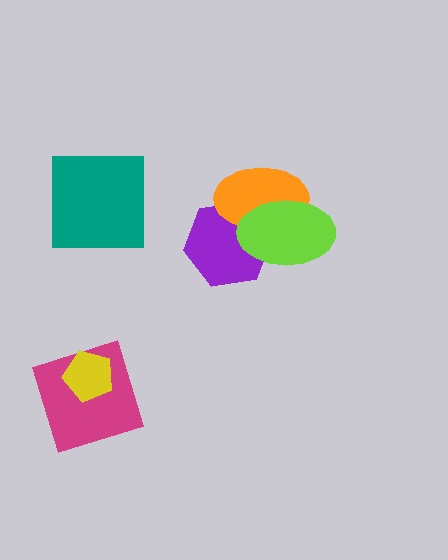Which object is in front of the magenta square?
The yellow pentagon is in front of the magenta square.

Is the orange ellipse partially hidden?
Yes, it is partially covered by another shape.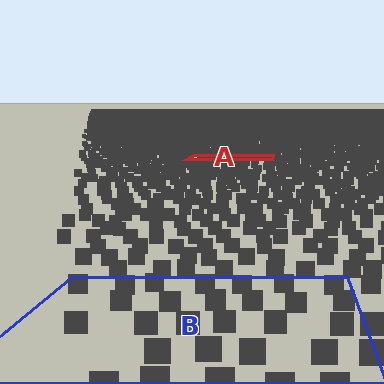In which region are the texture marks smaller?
The texture marks are smaller in region A, because it is farther away.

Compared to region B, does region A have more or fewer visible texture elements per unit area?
Region A has more texture elements per unit area — they are packed more densely because it is farther away.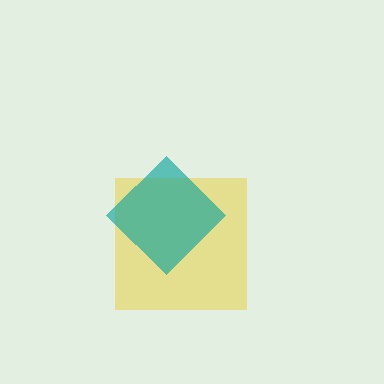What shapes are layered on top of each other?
The layered shapes are: a yellow square, a teal diamond.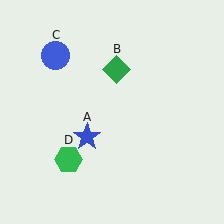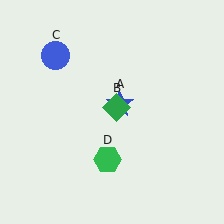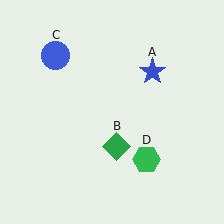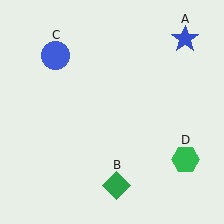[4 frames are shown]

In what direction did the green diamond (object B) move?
The green diamond (object B) moved down.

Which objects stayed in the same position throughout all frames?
Blue circle (object C) remained stationary.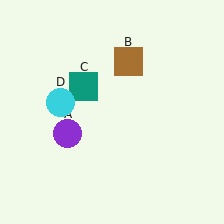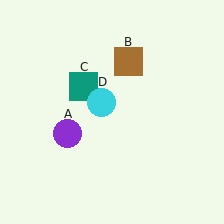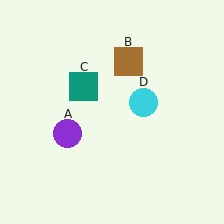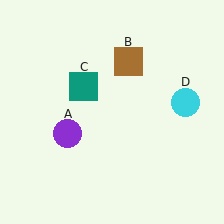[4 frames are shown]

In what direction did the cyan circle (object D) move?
The cyan circle (object D) moved right.